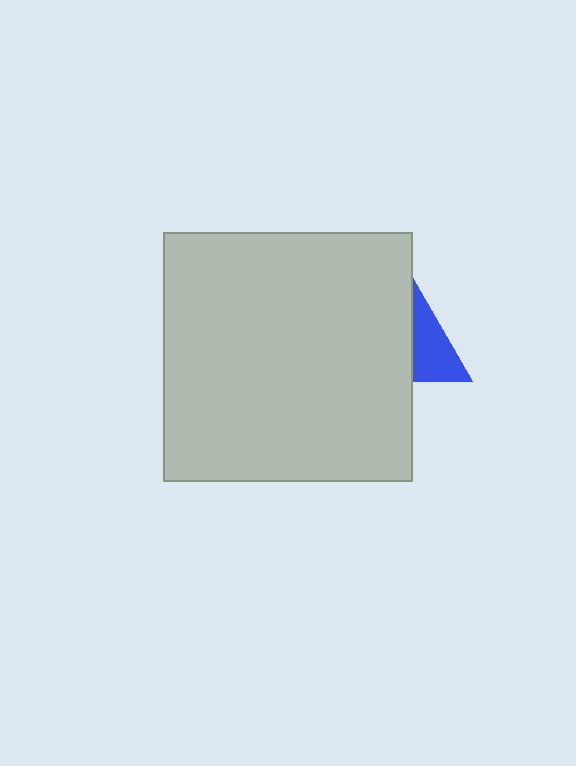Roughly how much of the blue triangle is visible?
A small part of it is visible (roughly 39%).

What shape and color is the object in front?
The object in front is a light gray square.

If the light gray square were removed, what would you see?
You would see the complete blue triangle.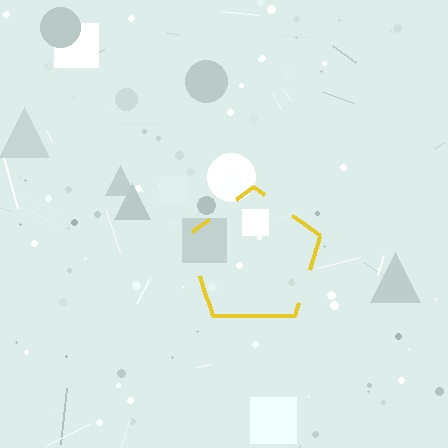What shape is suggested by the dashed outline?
The dashed outline suggests a pentagon.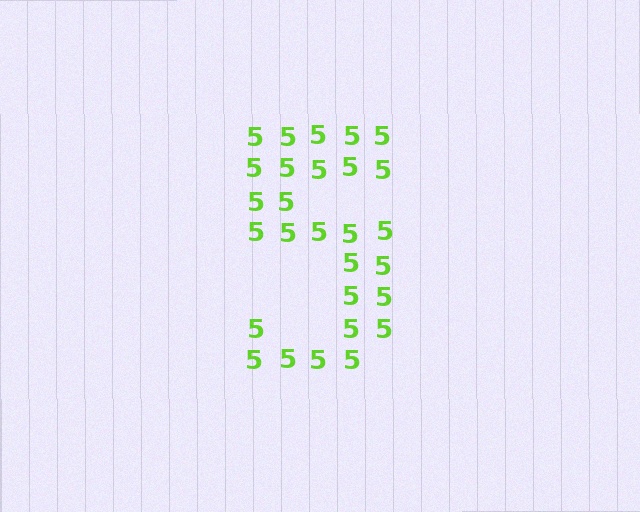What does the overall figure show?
The overall figure shows the digit 5.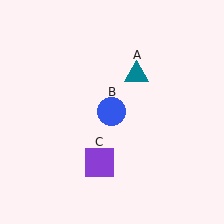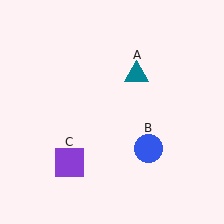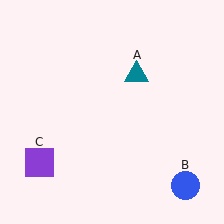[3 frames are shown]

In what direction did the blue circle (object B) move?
The blue circle (object B) moved down and to the right.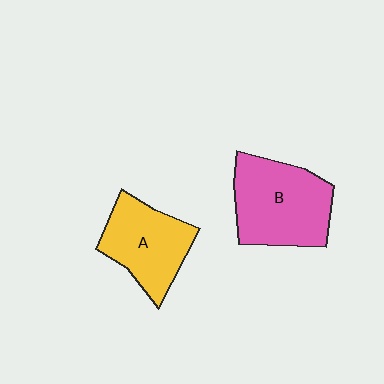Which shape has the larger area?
Shape B (pink).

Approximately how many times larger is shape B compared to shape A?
Approximately 1.2 times.